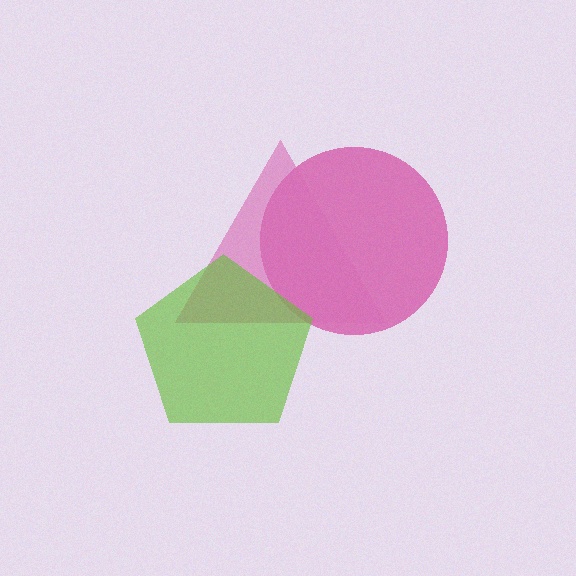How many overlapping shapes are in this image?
There are 3 overlapping shapes in the image.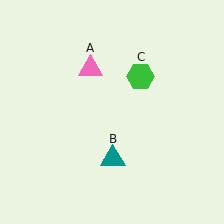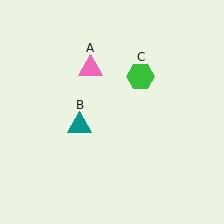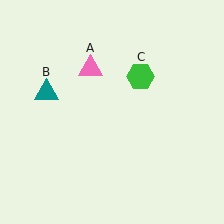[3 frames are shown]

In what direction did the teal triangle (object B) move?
The teal triangle (object B) moved up and to the left.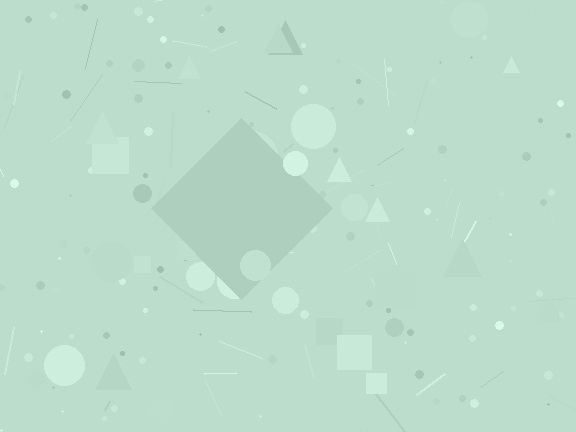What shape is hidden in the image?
A diamond is hidden in the image.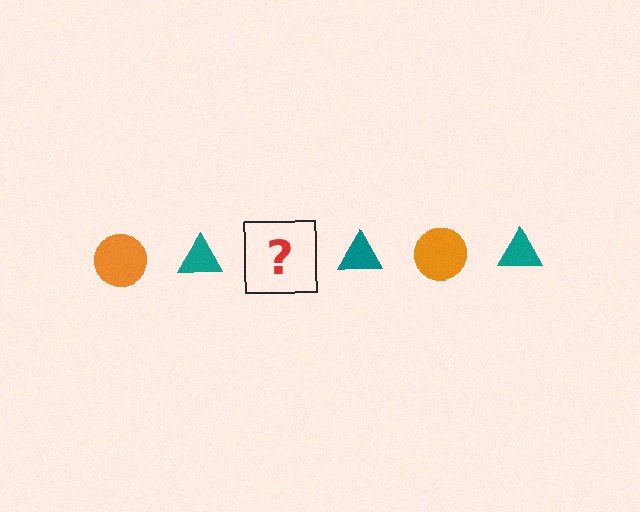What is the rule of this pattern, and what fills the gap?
The rule is that the pattern alternates between orange circle and teal triangle. The gap should be filled with an orange circle.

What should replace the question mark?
The question mark should be replaced with an orange circle.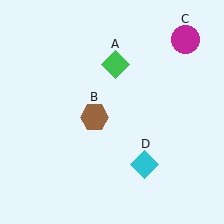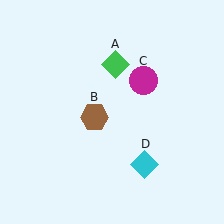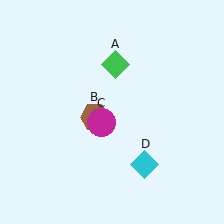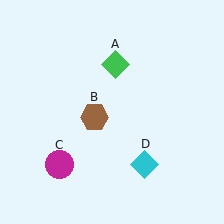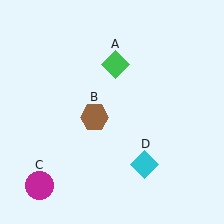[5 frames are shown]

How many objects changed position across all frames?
1 object changed position: magenta circle (object C).